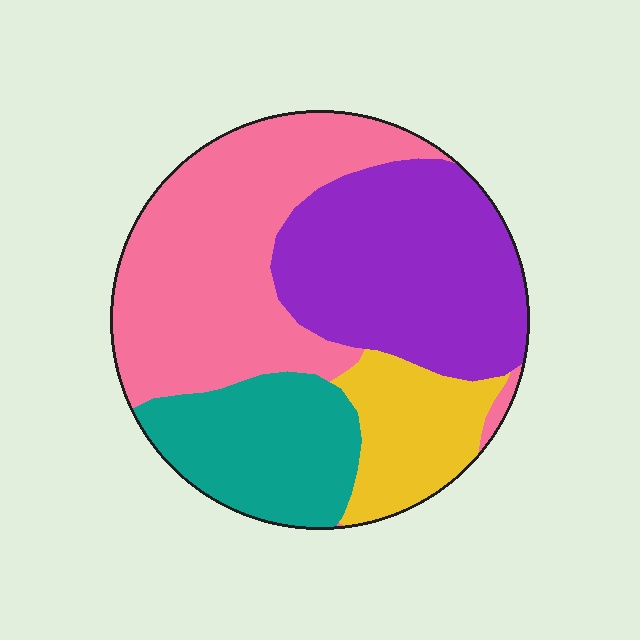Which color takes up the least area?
Yellow, at roughly 15%.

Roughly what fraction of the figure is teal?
Teal takes up about one fifth (1/5) of the figure.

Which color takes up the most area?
Pink, at roughly 35%.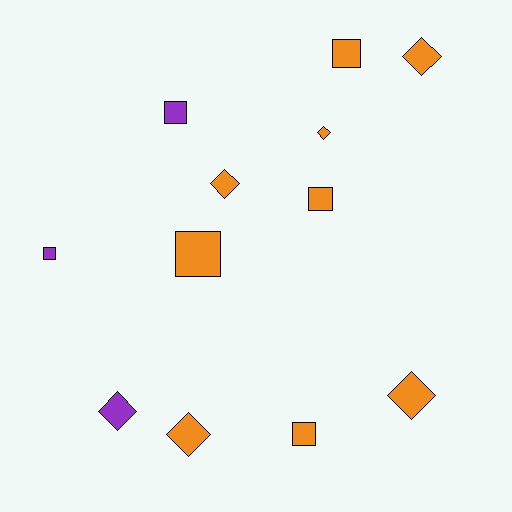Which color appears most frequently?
Orange, with 9 objects.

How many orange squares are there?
There are 4 orange squares.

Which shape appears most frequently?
Diamond, with 6 objects.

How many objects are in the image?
There are 12 objects.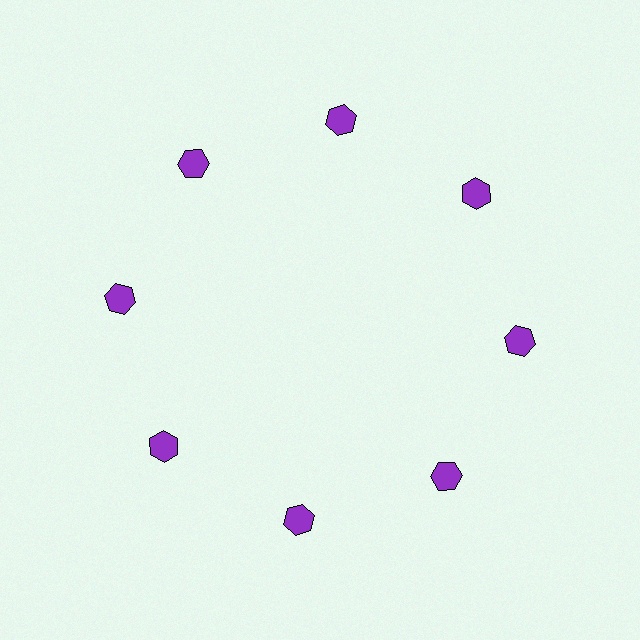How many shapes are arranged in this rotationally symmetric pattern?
There are 8 shapes, arranged in 8 groups of 1.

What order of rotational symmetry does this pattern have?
This pattern has 8-fold rotational symmetry.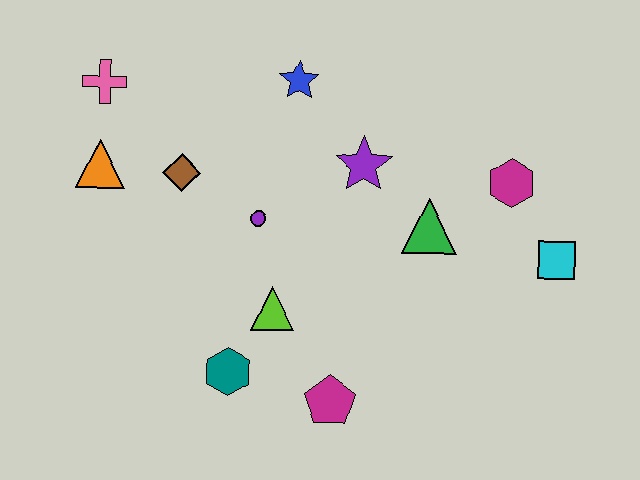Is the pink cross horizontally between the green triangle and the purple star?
No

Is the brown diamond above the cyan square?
Yes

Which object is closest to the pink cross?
The orange triangle is closest to the pink cross.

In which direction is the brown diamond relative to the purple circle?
The brown diamond is to the left of the purple circle.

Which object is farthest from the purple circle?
The cyan square is farthest from the purple circle.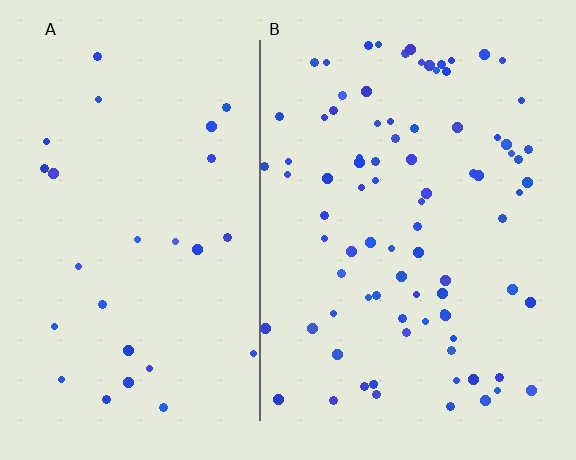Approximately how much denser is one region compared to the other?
Approximately 3.1× — region B over region A.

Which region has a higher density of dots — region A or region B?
B (the right).